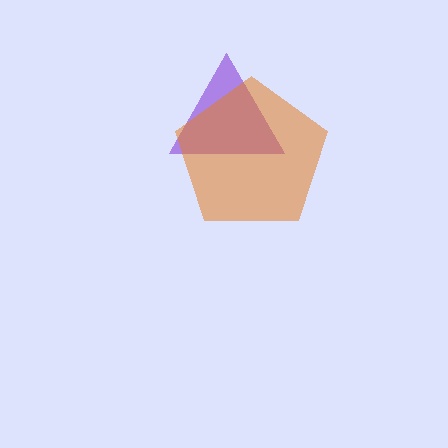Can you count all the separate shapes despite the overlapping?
Yes, there are 2 separate shapes.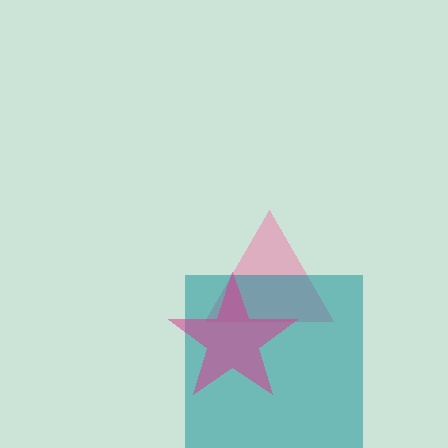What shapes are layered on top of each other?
The layered shapes are: a pink triangle, a teal square, a magenta star.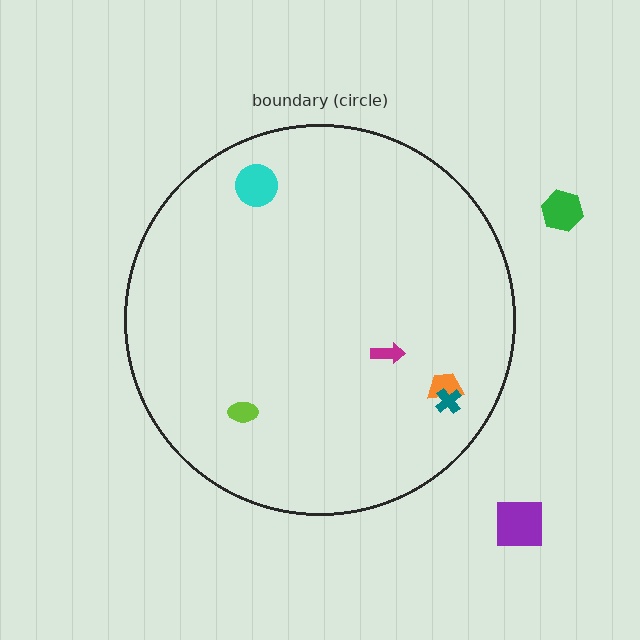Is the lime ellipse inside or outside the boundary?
Inside.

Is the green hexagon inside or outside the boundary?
Outside.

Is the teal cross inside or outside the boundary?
Inside.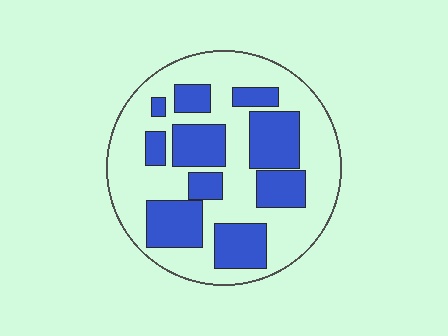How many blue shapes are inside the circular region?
10.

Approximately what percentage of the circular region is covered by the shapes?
Approximately 35%.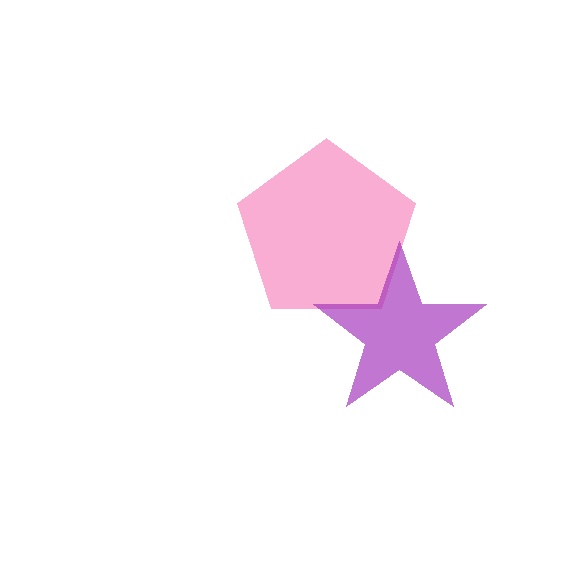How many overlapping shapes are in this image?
There are 2 overlapping shapes in the image.